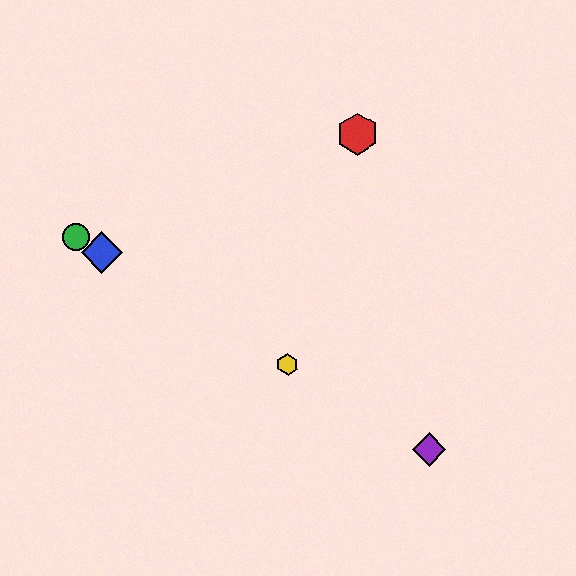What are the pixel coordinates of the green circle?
The green circle is at (76, 238).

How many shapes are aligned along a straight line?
4 shapes (the blue diamond, the green circle, the yellow hexagon, the purple diamond) are aligned along a straight line.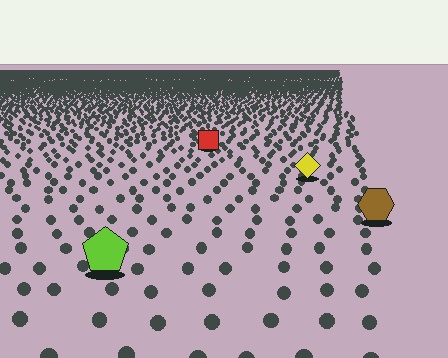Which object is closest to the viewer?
The lime pentagon is closest. The texture marks near it are larger and more spread out.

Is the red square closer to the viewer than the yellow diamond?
No. The yellow diamond is closer — you can tell from the texture gradient: the ground texture is coarser near it.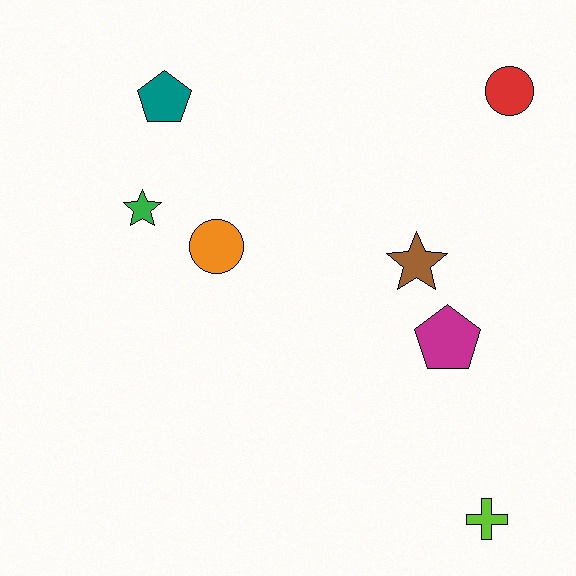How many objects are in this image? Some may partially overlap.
There are 7 objects.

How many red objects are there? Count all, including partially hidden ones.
There is 1 red object.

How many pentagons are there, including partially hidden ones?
There are 2 pentagons.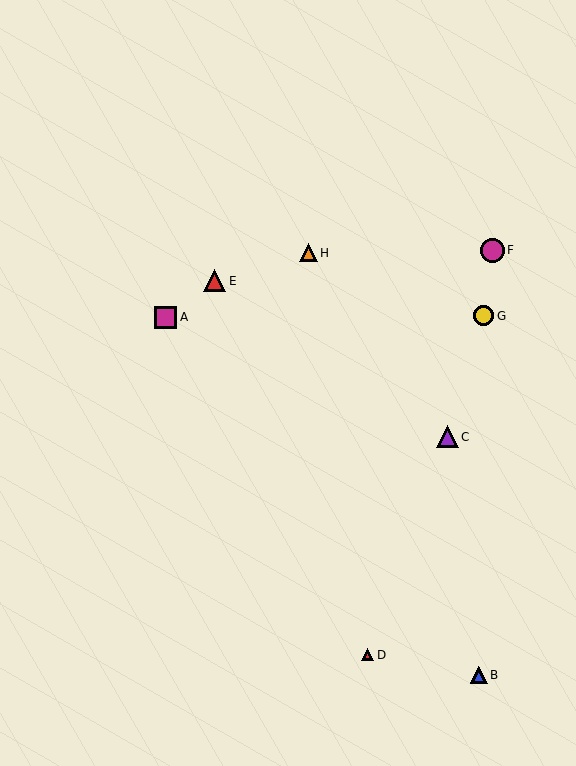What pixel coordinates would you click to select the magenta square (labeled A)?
Click at (166, 317) to select the magenta square A.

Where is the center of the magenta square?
The center of the magenta square is at (166, 317).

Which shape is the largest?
The magenta circle (labeled F) is the largest.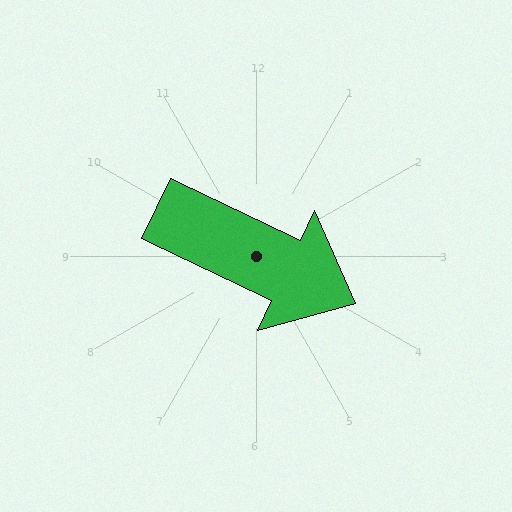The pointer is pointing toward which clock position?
Roughly 4 o'clock.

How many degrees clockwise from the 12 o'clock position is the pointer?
Approximately 115 degrees.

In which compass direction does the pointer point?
Southeast.